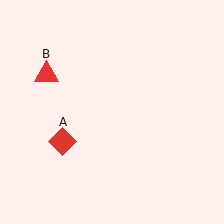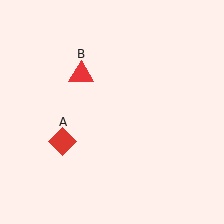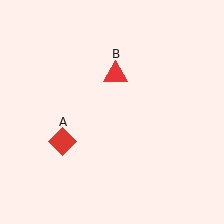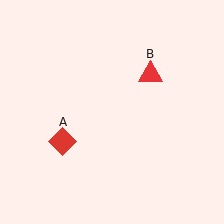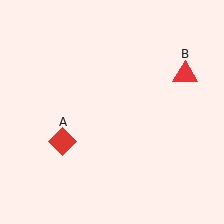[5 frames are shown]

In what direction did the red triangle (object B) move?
The red triangle (object B) moved right.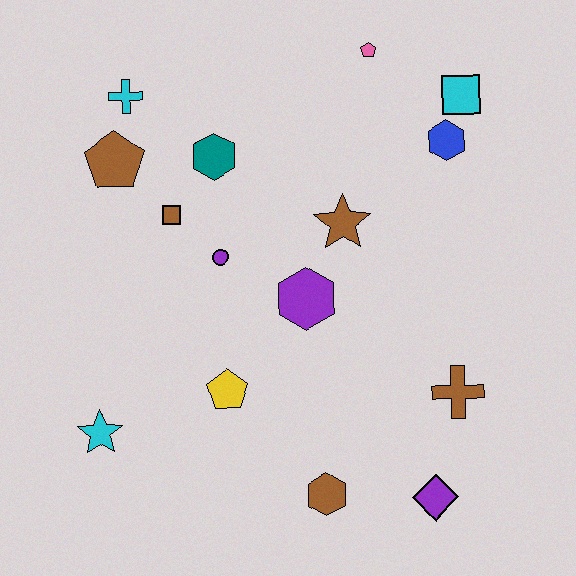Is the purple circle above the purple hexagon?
Yes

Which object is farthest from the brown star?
The cyan star is farthest from the brown star.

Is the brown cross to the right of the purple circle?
Yes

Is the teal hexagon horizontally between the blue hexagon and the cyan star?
Yes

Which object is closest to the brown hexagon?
The purple diamond is closest to the brown hexagon.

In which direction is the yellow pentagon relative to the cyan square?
The yellow pentagon is below the cyan square.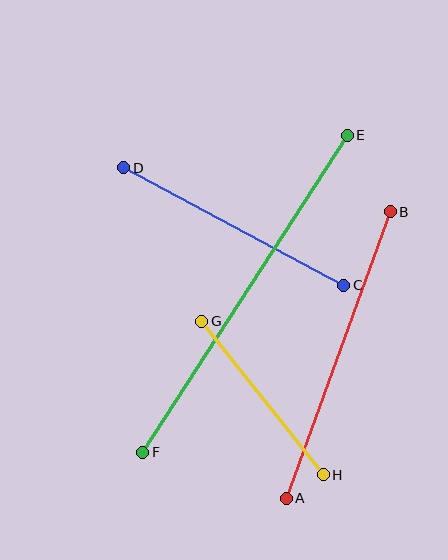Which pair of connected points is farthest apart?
Points E and F are farthest apart.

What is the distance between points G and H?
The distance is approximately 196 pixels.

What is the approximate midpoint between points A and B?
The midpoint is at approximately (338, 355) pixels.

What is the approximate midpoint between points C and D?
The midpoint is at approximately (234, 227) pixels.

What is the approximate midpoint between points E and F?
The midpoint is at approximately (245, 294) pixels.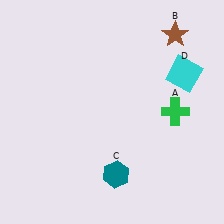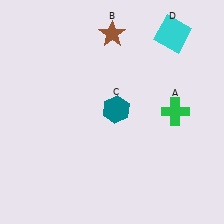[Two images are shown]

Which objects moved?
The objects that moved are: the brown star (B), the teal hexagon (C), the cyan square (D).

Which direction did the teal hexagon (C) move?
The teal hexagon (C) moved up.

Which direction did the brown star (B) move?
The brown star (B) moved left.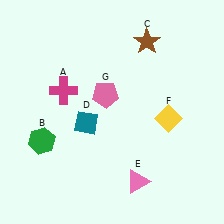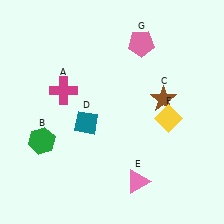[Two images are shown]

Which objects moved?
The objects that moved are: the brown star (C), the pink pentagon (G).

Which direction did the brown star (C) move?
The brown star (C) moved down.